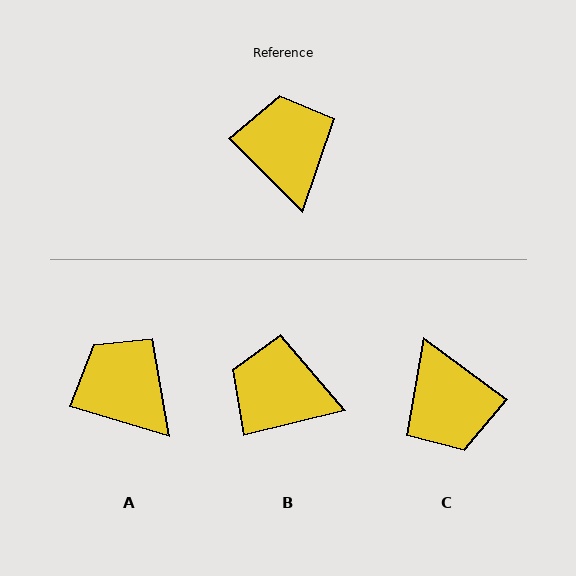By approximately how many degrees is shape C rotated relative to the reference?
Approximately 171 degrees clockwise.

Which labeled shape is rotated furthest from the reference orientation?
C, about 171 degrees away.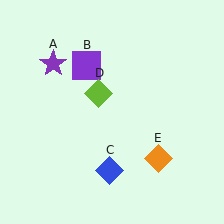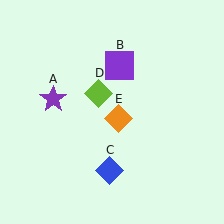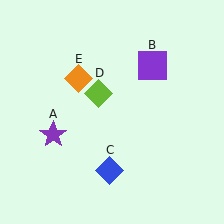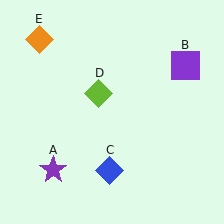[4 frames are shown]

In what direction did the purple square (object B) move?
The purple square (object B) moved right.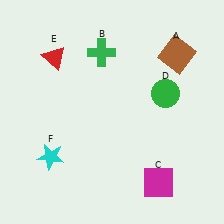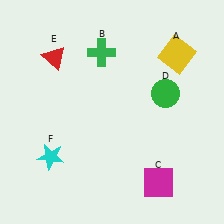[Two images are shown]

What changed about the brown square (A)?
In Image 1, A is brown. In Image 2, it changed to yellow.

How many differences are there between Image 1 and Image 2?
There is 1 difference between the two images.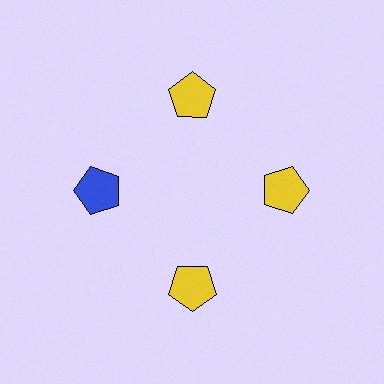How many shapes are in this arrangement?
There are 4 shapes arranged in a ring pattern.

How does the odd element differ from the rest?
It has a different color: blue instead of yellow.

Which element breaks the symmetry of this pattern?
The blue pentagon at roughly the 9 o'clock position breaks the symmetry. All other shapes are yellow pentagons.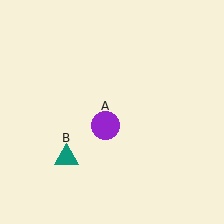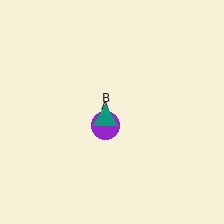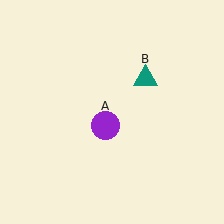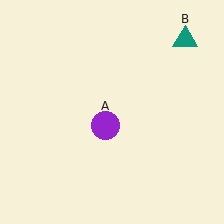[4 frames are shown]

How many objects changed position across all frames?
1 object changed position: teal triangle (object B).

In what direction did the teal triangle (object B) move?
The teal triangle (object B) moved up and to the right.